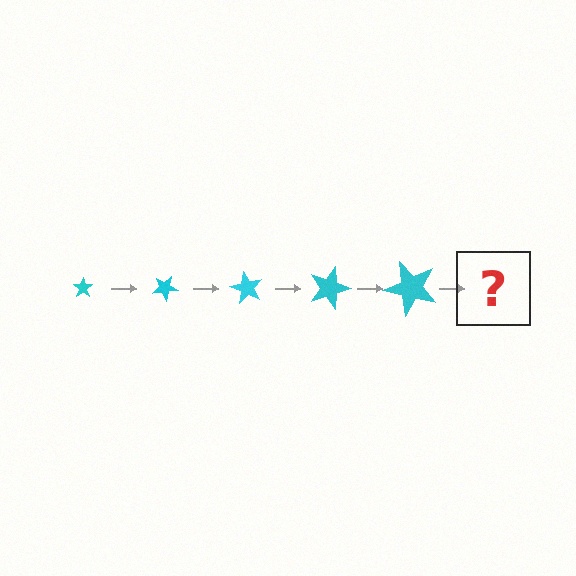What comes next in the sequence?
The next element should be a star, larger than the previous one and rotated 150 degrees from the start.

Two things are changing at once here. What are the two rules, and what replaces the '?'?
The two rules are that the star grows larger each step and it rotates 30 degrees each step. The '?' should be a star, larger than the previous one and rotated 150 degrees from the start.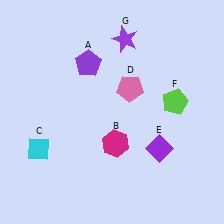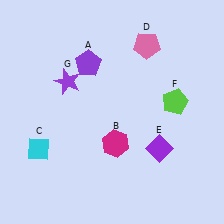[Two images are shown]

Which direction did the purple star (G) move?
The purple star (G) moved left.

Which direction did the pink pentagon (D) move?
The pink pentagon (D) moved up.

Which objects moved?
The objects that moved are: the pink pentagon (D), the purple star (G).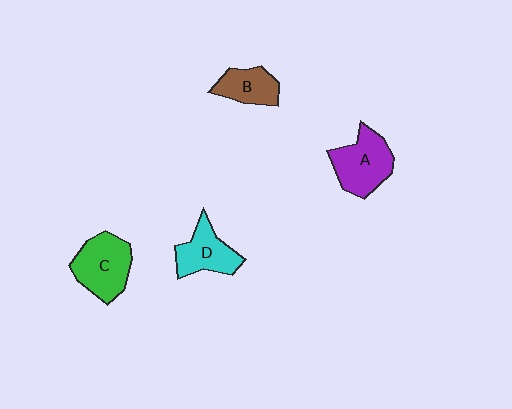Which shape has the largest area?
Shape C (green).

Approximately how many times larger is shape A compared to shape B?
Approximately 1.5 times.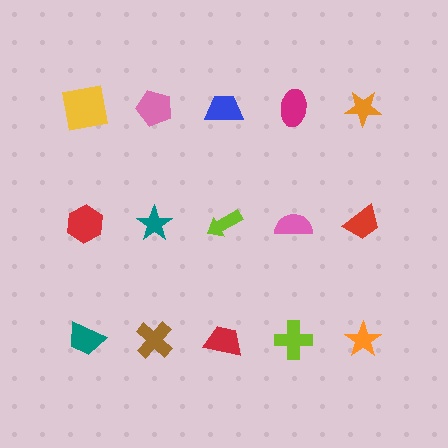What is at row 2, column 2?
A teal star.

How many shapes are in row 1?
5 shapes.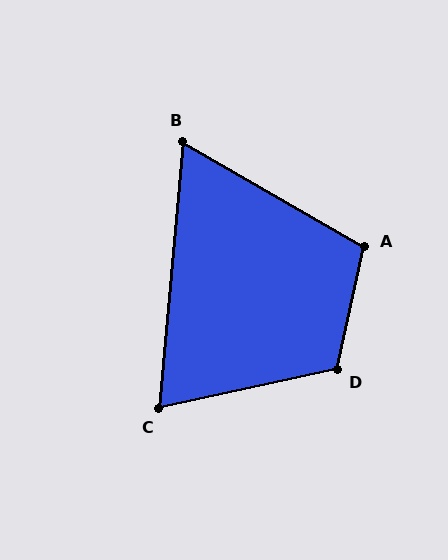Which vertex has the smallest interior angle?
B, at approximately 65 degrees.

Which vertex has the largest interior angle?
D, at approximately 115 degrees.